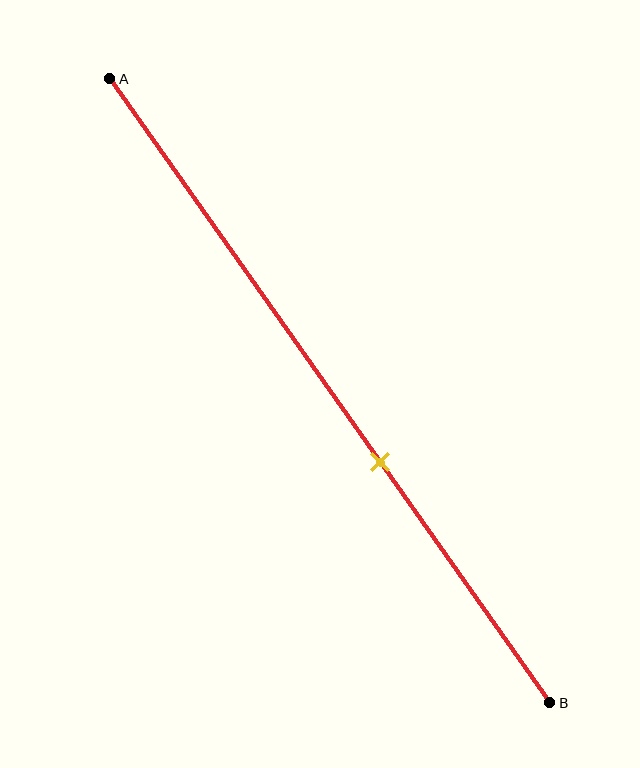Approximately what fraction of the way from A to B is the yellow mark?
The yellow mark is approximately 60% of the way from A to B.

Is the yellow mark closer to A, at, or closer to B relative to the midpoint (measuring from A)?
The yellow mark is closer to point B than the midpoint of segment AB.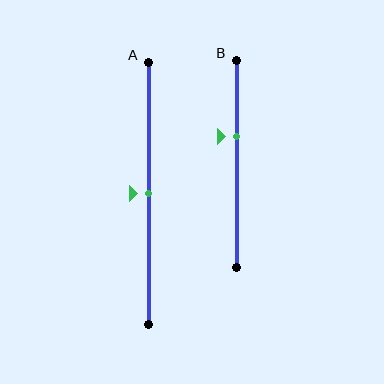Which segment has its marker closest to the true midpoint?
Segment A has its marker closest to the true midpoint.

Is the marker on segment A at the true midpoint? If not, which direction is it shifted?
Yes, the marker on segment A is at the true midpoint.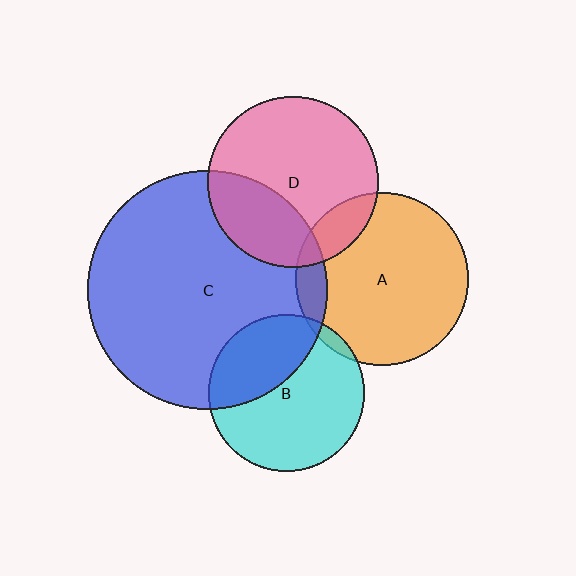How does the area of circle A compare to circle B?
Approximately 1.2 times.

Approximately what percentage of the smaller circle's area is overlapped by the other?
Approximately 10%.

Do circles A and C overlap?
Yes.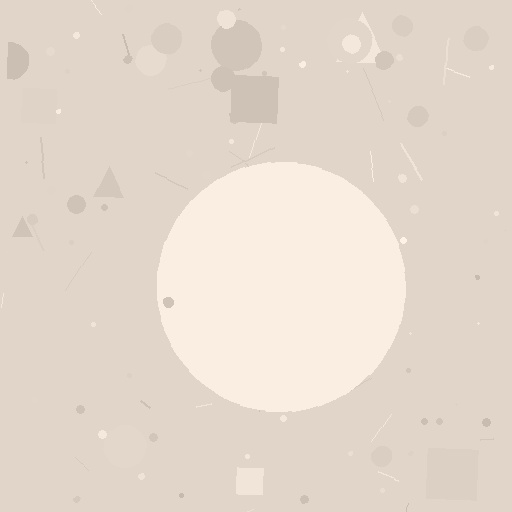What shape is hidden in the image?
A circle is hidden in the image.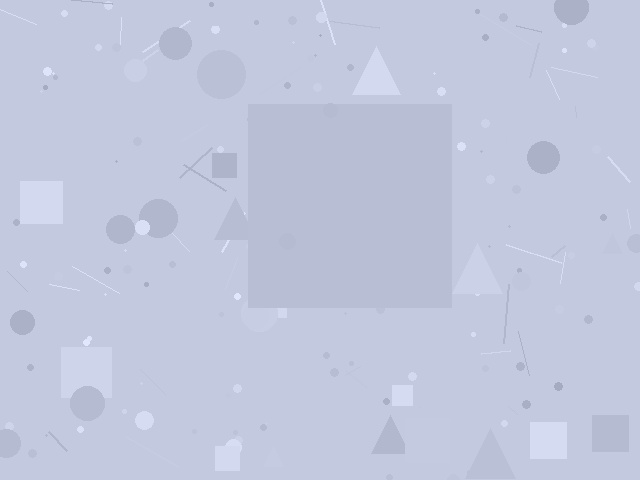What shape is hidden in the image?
A square is hidden in the image.